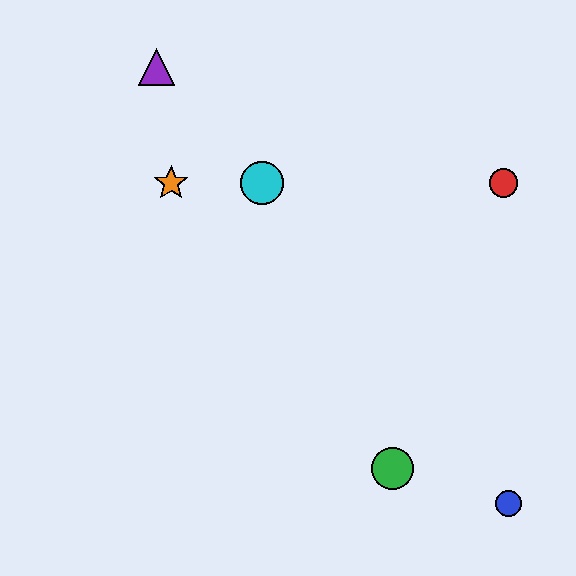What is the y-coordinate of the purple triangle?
The purple triangle is at y≈67.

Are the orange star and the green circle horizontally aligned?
No, the orange star is at y≈183 and the green circle is at y≈468.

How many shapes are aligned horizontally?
4 shapes (the red circle, the yellow circle, the orange star, the cyan circle) are aligned horizontally.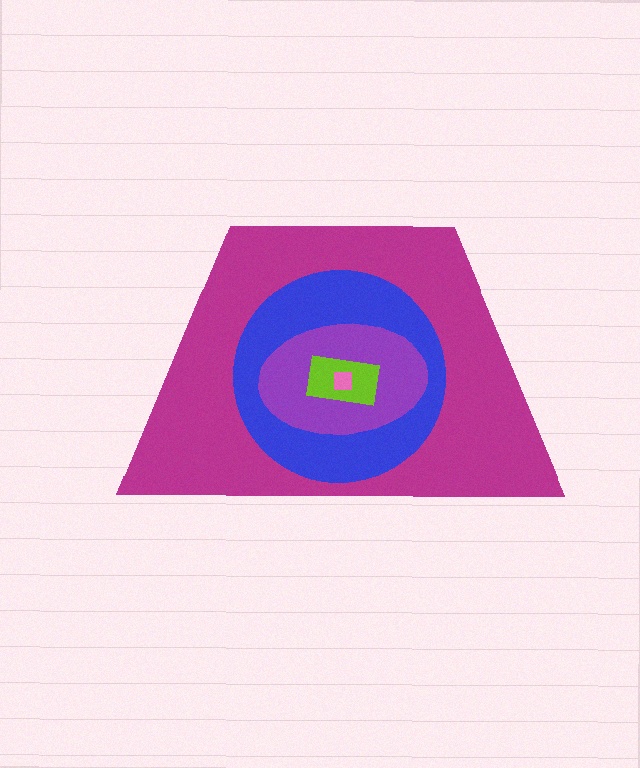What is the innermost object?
The pink square.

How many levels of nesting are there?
5.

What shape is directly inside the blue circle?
The purple ellipse.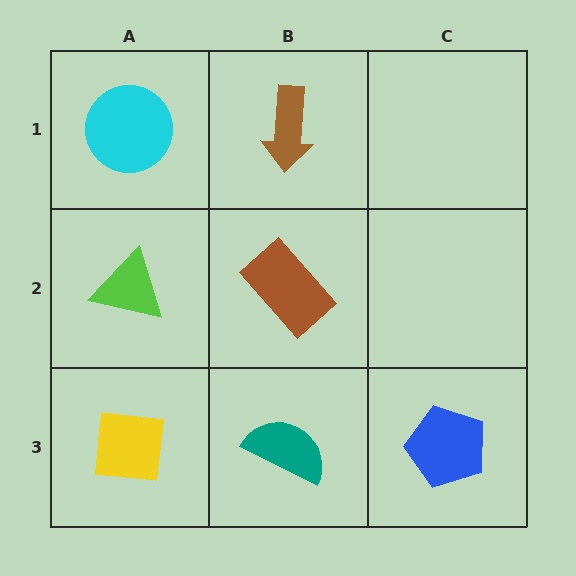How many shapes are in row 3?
3 shapes.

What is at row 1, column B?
A brown arrow.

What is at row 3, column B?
A teal semicircle.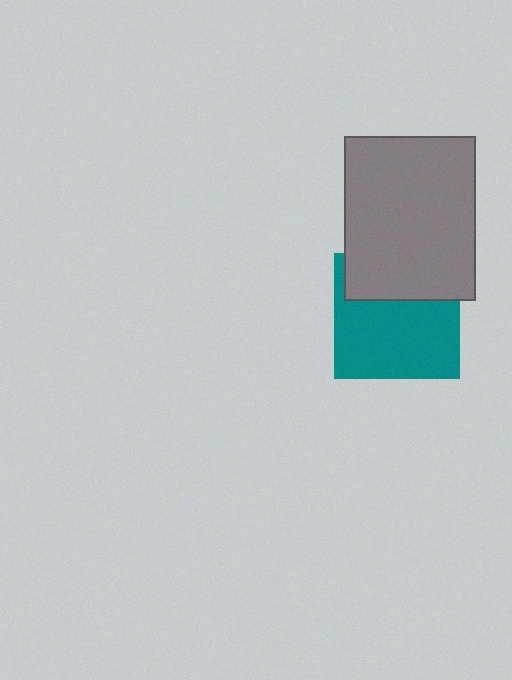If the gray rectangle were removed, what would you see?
You would see the complete teal square.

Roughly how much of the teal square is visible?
About half of it is visible (roughly 65%).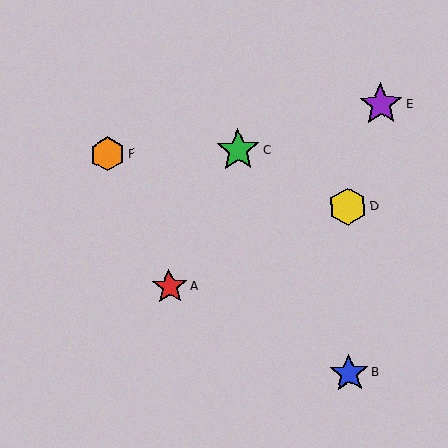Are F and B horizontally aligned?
No, F is at y≈154 and B is at y≈373.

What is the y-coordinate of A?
Object A is at y≈287.